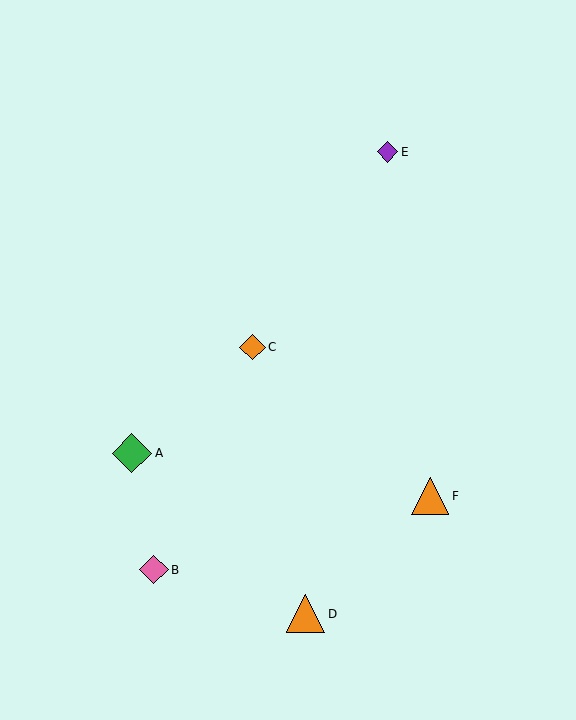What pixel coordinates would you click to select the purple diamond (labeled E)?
Click at (388, 152) to select the purple diamond E.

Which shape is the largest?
The green diamond (labeled A) is the largest.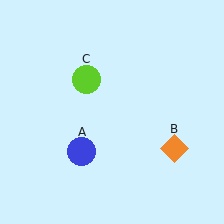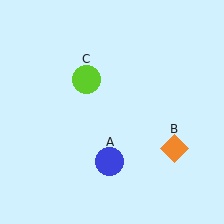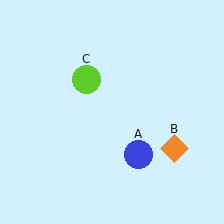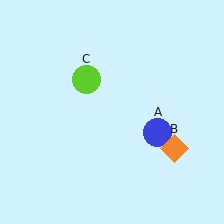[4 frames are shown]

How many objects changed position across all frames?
1 object changed position: blue circle (object A).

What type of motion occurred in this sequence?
The blue circle (object A) rotated counterclockwise around the center of the scene.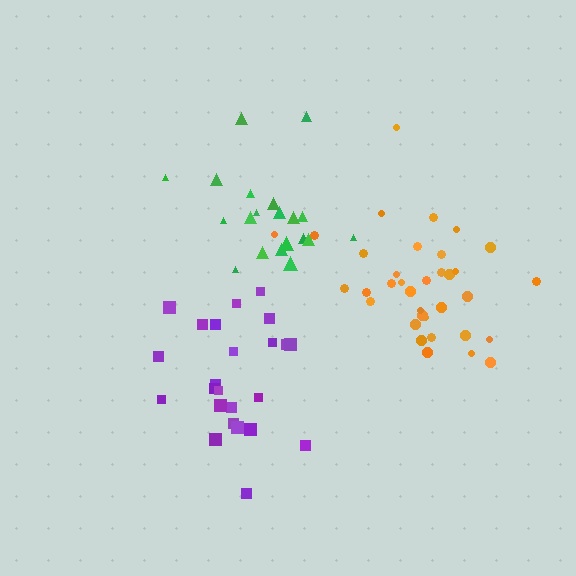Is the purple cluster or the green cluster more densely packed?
Green.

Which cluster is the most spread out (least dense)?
Purple.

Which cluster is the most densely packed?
Orange.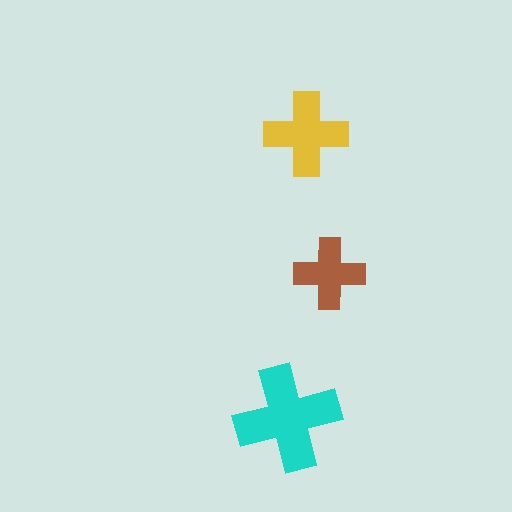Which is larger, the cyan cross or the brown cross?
The cyan one.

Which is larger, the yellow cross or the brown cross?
The yellow one.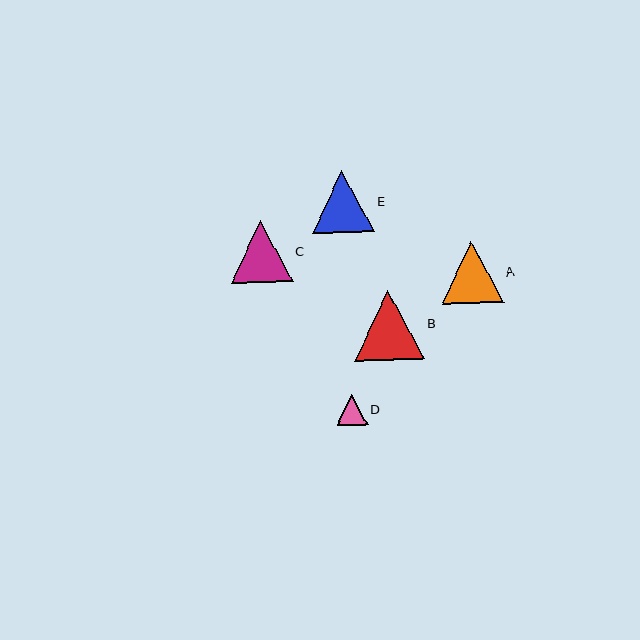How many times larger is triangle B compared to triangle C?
Triangle B is approximately 1.1 times the size of triangle C.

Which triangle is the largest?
Triangle B is the largest with a size of approximately 70 pixels.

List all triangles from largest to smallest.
From largest to smallest: B, E, C, A, D.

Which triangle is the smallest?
Triangle D is the smallest with a size of approximately 31 pixels.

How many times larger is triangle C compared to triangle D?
Triangle C is approximately 2.0 times the size of triangle D.